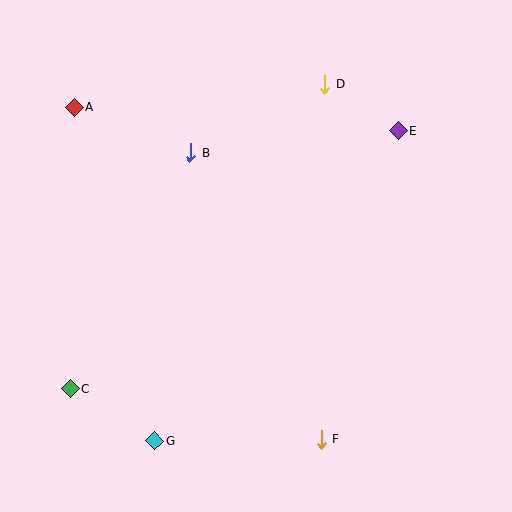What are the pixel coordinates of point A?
Point A is at (75, 107).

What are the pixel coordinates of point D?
Point D is at (325, 84).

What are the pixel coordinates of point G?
Point G is at (155, 440).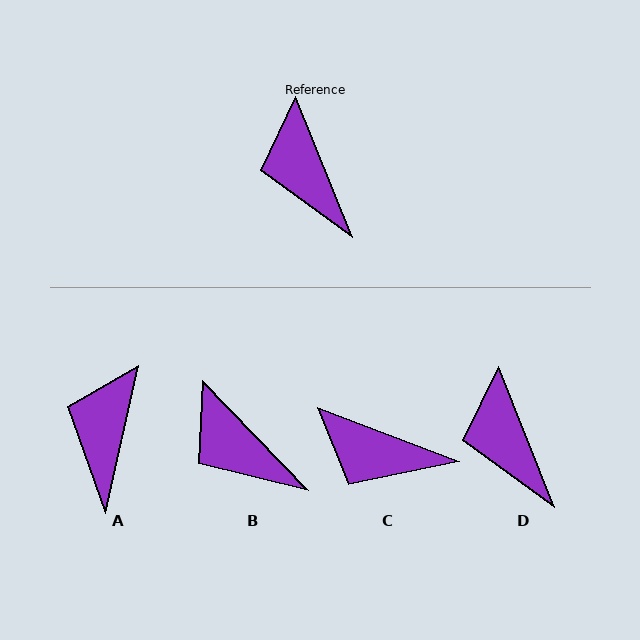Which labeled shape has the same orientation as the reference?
D.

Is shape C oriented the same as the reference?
No, it is off by about 47 degrees.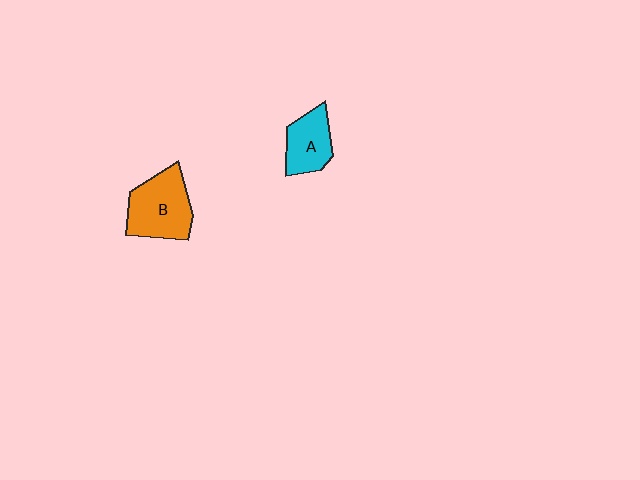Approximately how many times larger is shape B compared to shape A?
Approximately 1.4 times.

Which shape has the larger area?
Shape B (orange).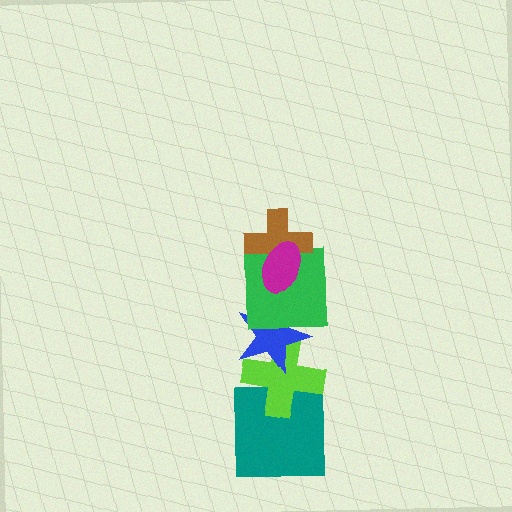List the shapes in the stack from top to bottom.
From top to bottom: the magenta ellipse, the brown cross, the green square, the blue star, the lime cross, the teal square.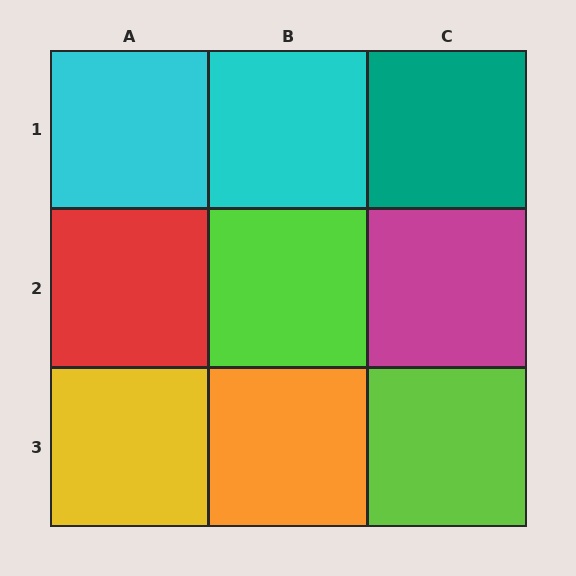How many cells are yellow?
1 cell is yellow.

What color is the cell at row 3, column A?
Yellow.